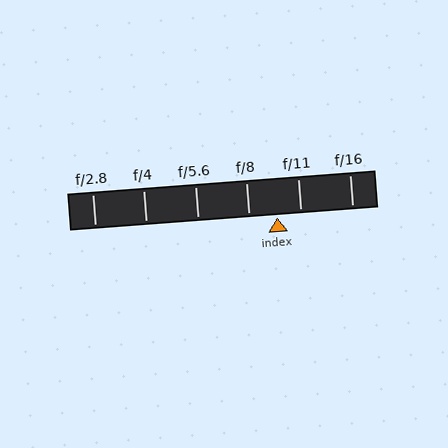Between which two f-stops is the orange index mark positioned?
The index mark is between f/8 and f/11.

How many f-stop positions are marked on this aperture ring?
There are 6 f-stop positions marked.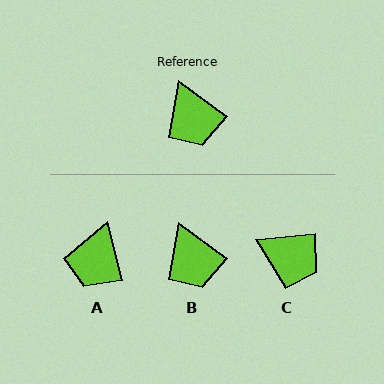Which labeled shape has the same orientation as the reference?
B.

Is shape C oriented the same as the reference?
No, it is off by about 42 degrees.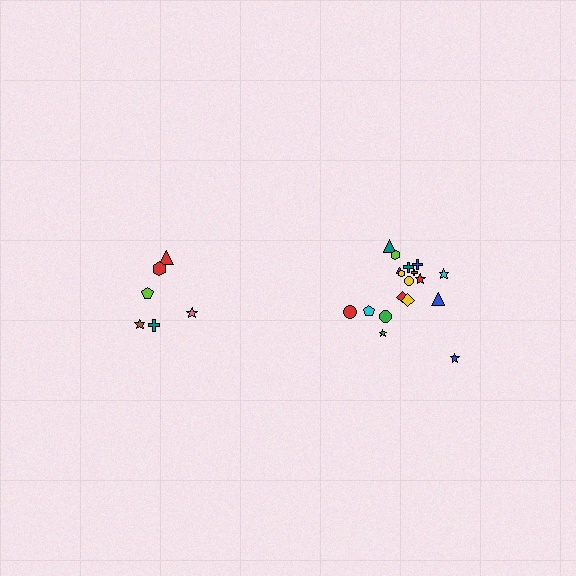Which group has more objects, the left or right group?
The right group.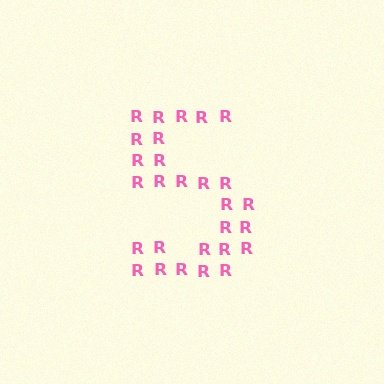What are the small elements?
The small elements are letter R's.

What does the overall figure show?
The overall figure shows the digit 5.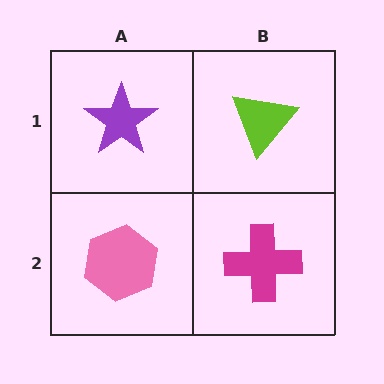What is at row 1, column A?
A purple star.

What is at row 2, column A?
A pink hexagon.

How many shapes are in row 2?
2 shapes.